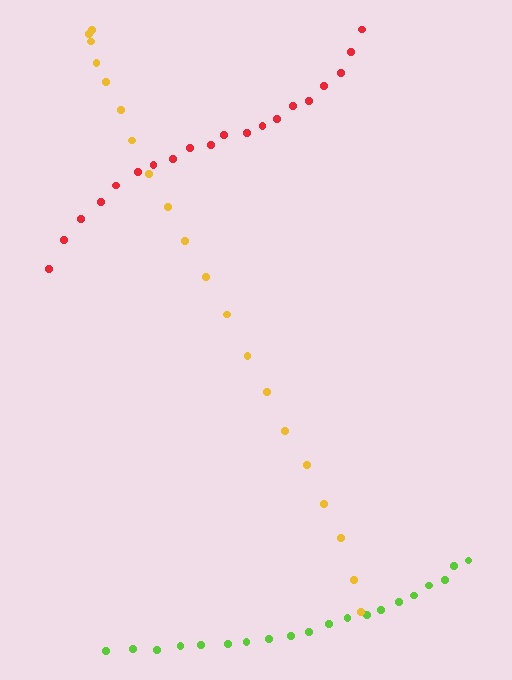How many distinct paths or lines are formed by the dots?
There are 3 distinct paths.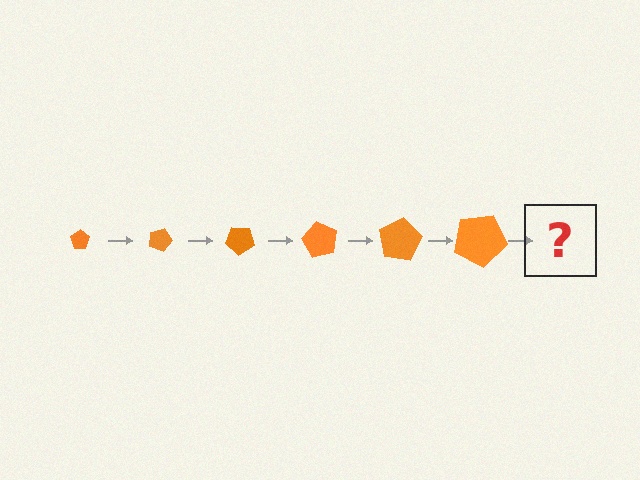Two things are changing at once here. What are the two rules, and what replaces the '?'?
The two rules are that the pentagon grows larger each step and it rotates 20 degrees each step. The '?' should be a pentagon, larger than the previous one and rotated 120 degrees from the start.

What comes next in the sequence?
The next element should be a pentagon, larger than the previous one and rotated 120 degrees from the start.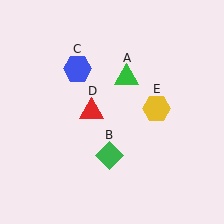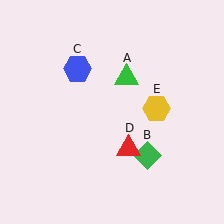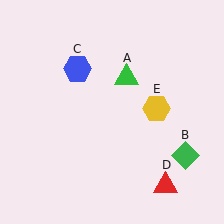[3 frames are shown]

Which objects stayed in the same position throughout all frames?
Green triangle (object A) and blue hexagon (object C) and yellow hexagon (object E) remained stationary.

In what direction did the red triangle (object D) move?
The red triangle (object D) moved down and to the right.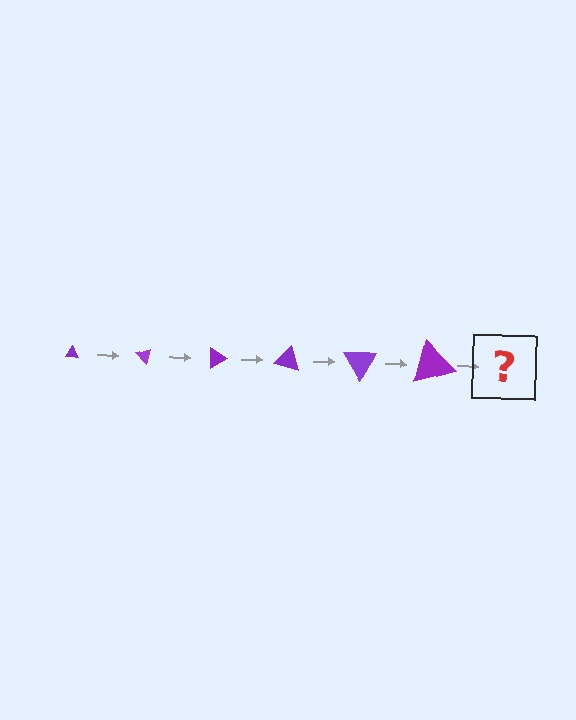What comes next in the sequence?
The next element should be a triangle, larger than the previous one and rotated 270 degrees from the start.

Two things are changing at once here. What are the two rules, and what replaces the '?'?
The two rules are that the triangle grows larger each step and it rotates 45 degrees each step. The '?' should be a triangle, larger than the previous one and rotated 270 degrees from the start.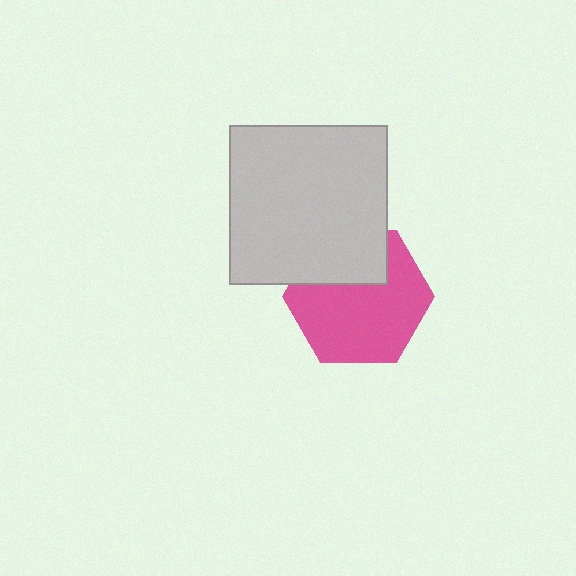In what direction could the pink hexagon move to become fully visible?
The pink hexagon could move down. That would shift it out from behind the light gray square entirely.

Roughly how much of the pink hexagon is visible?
Most of it is visible (roughly 70%).